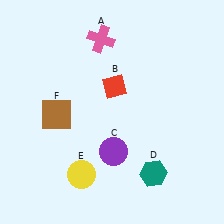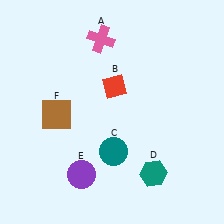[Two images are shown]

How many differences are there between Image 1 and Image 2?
There are 2 differences between the two images.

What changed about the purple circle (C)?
In Image 1, C is purple. In Image 2, it changed to teal.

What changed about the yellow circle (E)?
In Image 1, E is yellow. In Image 2, it changed to purple.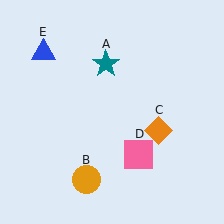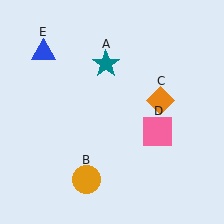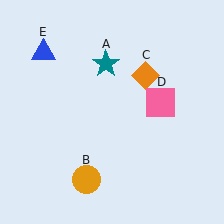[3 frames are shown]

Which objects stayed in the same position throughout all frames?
Teal star (object A) and orange circle (object B) and blue triangle (object E) remained stationary.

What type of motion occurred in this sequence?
The orange diamond (object C), pink square (object D) rotated counterclockwise around the center of the scene.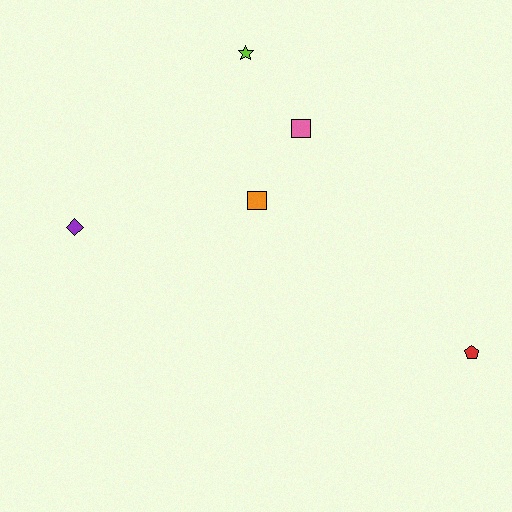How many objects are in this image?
There are 5 objects.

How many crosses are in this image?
There are no crosses.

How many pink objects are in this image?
There is 1 pink object.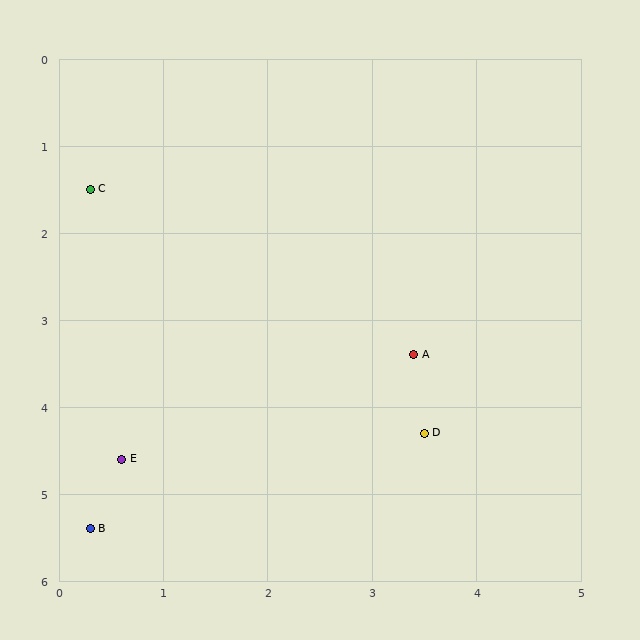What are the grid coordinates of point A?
Point A is at approximately (3.4, 3.4).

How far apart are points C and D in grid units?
Points C and D are about 4.3 grid units apart.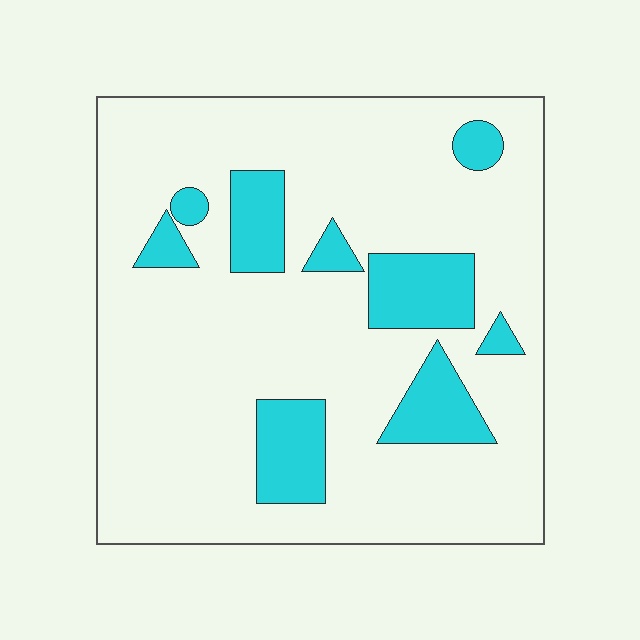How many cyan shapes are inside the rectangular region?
9.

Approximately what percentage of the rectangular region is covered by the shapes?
Approximately 20%.